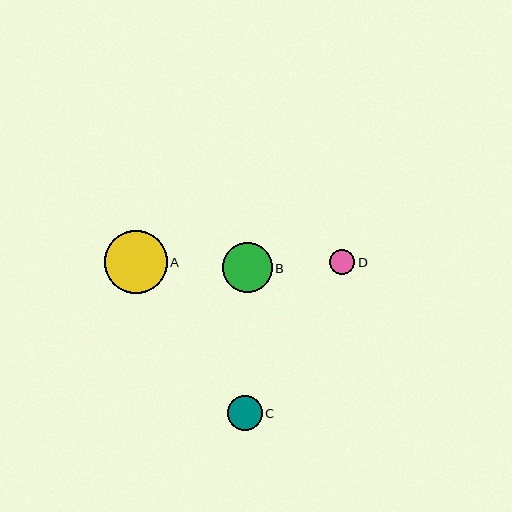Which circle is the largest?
Circle A is the largest with a size of approximately 62 pixels.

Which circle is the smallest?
Circle D is the smallest with a size of approximately 26 pixels.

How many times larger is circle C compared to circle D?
Circle C is approximately 1.4 times the size of circle D.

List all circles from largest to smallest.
From largest to smallest: A, B, C, D.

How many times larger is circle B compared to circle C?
Circle B is approximately 1.4 times the size of circle C.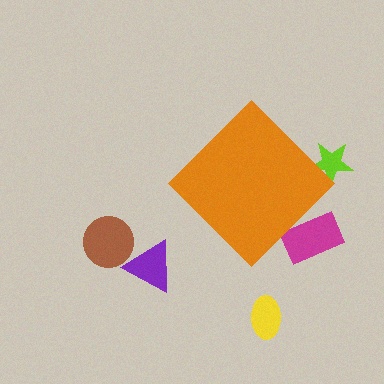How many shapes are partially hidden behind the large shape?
2 shapes are partially hidden.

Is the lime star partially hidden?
Yes, the lime star is partially hidden behind the orange diamond.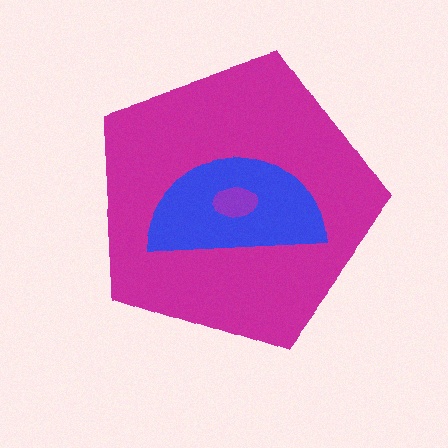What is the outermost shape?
The magenta pentagon.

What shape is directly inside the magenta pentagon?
The blue semicircle.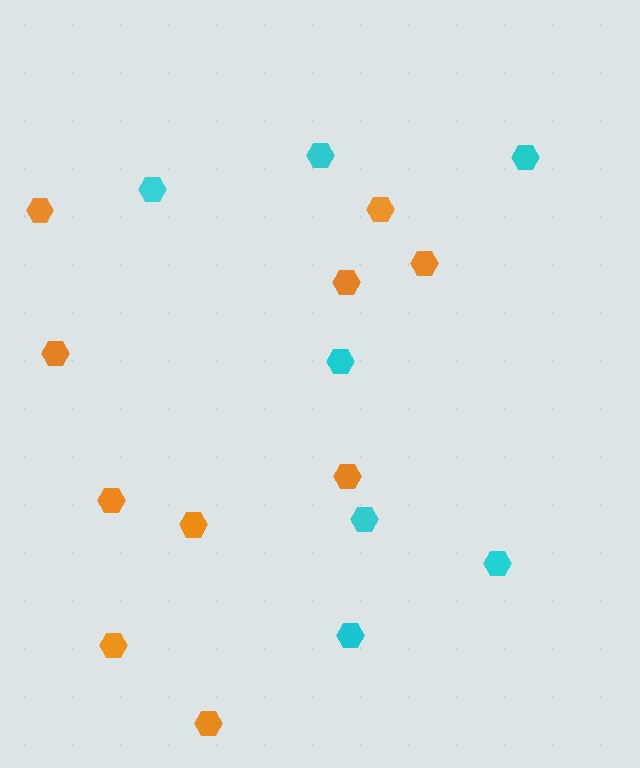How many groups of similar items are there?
There are 2 groups: one group of cyan hexagons (7) and one group of orange hexagons (10).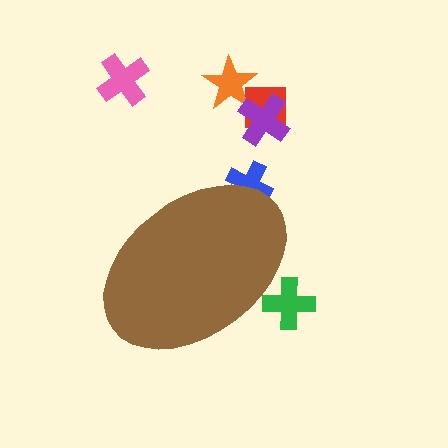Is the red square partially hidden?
No, the red square is fully visible.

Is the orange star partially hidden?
No, the orange star is fully visible.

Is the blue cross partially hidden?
Yes, the blue cross is partially hidden behind the brown ellipse.